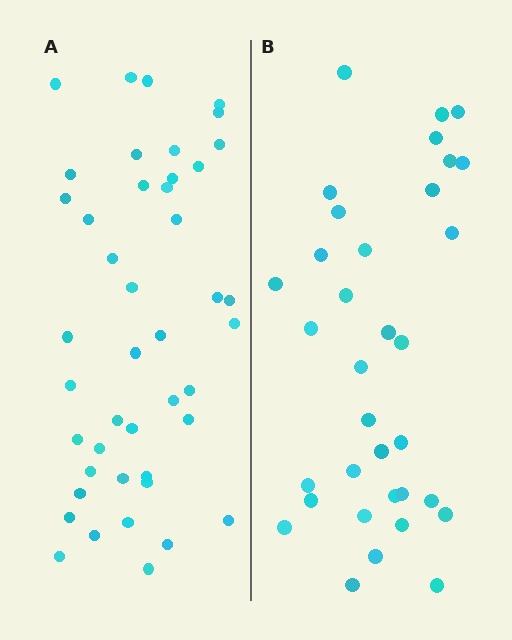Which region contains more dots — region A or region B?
Region A (the left region) has more dots.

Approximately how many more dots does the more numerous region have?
Region A has roughly 10 or so more dots than region B.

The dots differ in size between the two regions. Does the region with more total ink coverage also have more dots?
No. Region B has more total ink coverage because its dots are larger, but region A actually contains more individual dots. Total area can be misleading — the number of items is what matters here.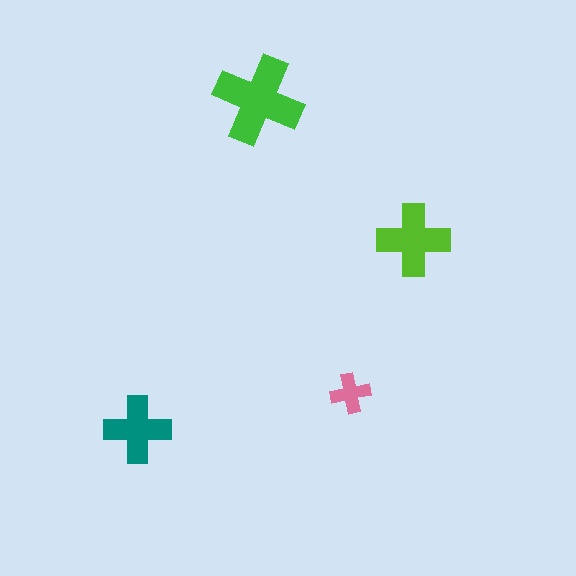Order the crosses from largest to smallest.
the green one, the lime one, the teal one, the pink one.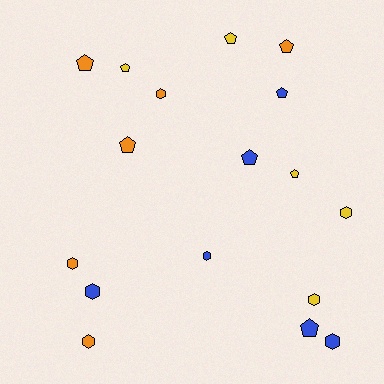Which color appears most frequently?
Orange, with 6 objects.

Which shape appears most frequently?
Pentagon, with 9 objects.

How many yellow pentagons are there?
There are 3 yellow pentagons.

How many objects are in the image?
There are 17 objects.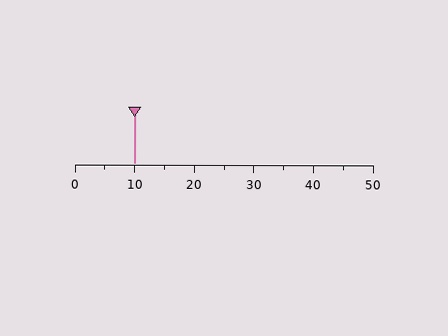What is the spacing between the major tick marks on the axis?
The major ticks are spaced 10 apart.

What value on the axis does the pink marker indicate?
The marker indicates approximately 10.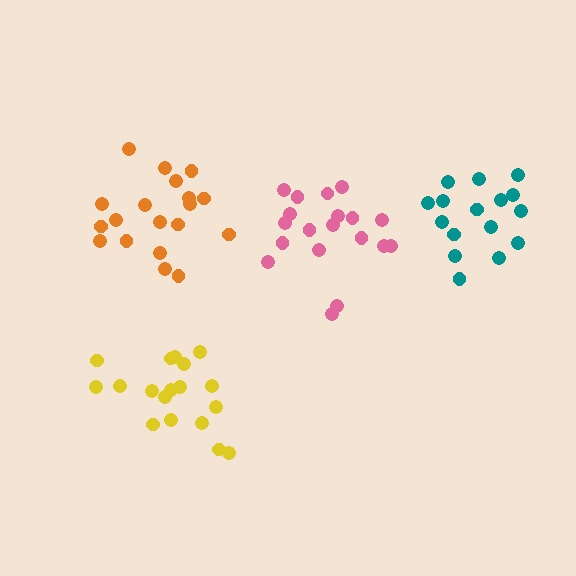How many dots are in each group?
Group 1: 19 dots, Group 2: 19 dots, Group 3: 19 dots, Group 4: 16 dots (73 total).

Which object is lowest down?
The yellow cluster is bottommost.